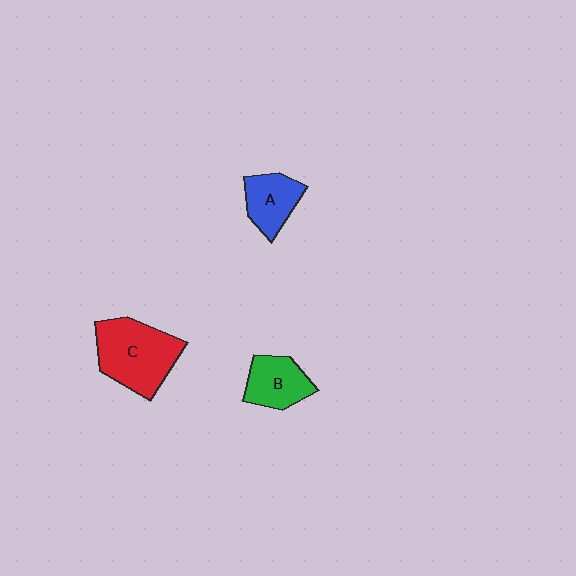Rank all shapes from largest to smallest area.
From largest to smallest: C (red), B (green), A (blue).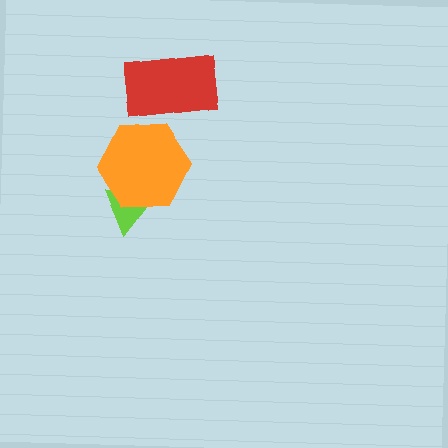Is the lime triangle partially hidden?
Yes, it is partially covered by another shape.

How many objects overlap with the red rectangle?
0 objects overlap with the red rectangle.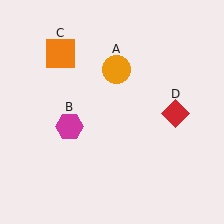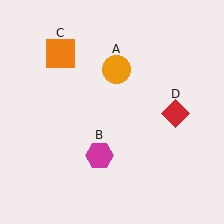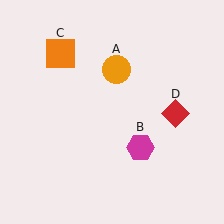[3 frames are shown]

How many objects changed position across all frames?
1 object changed position: magenta hexagon (object B).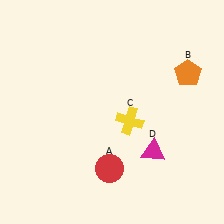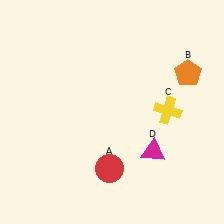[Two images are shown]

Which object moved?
The yellow cross (C) moved right.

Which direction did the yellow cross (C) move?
The yellow cross (C) moved right.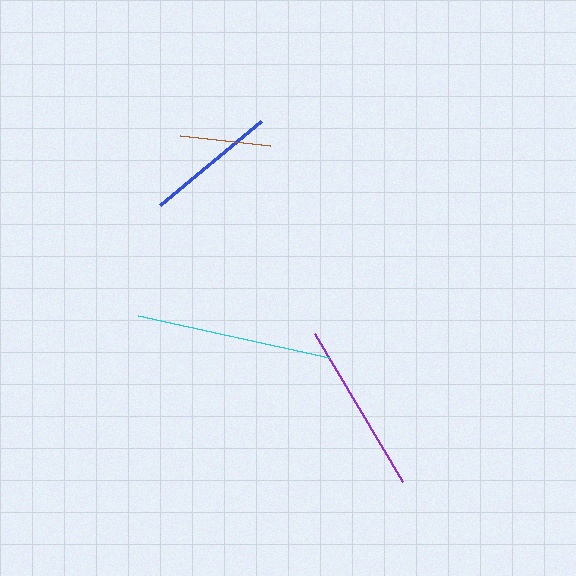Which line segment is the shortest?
The brown line is the shortest at approximately 91 pixels.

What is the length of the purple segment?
The purple segment is approximately 172 pixels long.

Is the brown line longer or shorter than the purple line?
The purple line is longer than the brown line.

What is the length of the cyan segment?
The cyan segment is approximately 195 pixels long.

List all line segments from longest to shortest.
From longest to shortest: cyan, purple, blue, brown.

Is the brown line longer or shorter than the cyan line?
The cyan line is longer than the brown line.